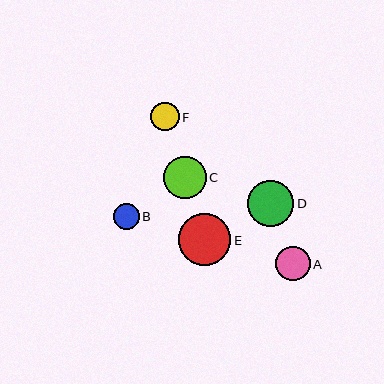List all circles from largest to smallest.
From largest to smallest: E, D, C, A, F, B.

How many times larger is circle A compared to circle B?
Circle A is approximately 1.3 times the size of circle B.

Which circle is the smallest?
Circle B is the smallest with a size of approximately 26 pixels.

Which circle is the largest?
Circle E is the largest with a size of approximately 52 pixels.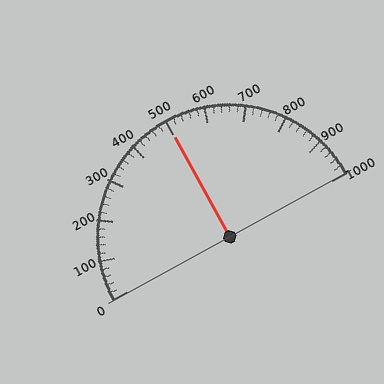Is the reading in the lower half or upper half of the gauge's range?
The reading is in the upper half of the range (0 to 1000).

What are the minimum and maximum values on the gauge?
The gauge ranges from 0 to 1000.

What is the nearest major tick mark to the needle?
The nearest major tick mark is 500.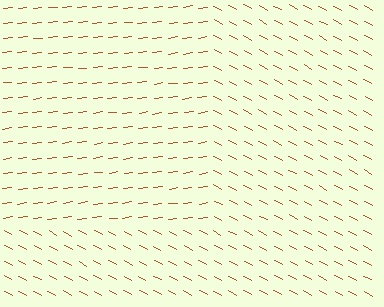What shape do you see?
I see a rectangle.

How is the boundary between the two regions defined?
The boundary is defined purely by a change in line orientation (approximately 35 degrees difference). All lines are the same color and thickness.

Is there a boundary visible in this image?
Yes, there is a texture boundary formed by a change in line orientation.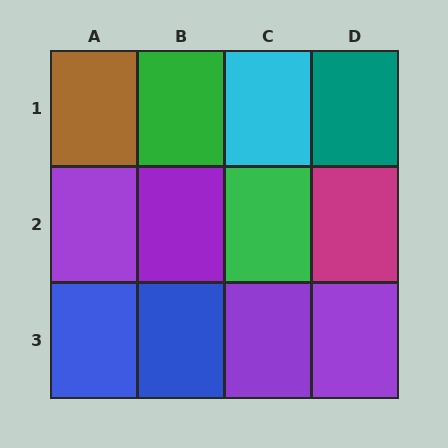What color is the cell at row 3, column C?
Purple.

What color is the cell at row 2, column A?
Purple.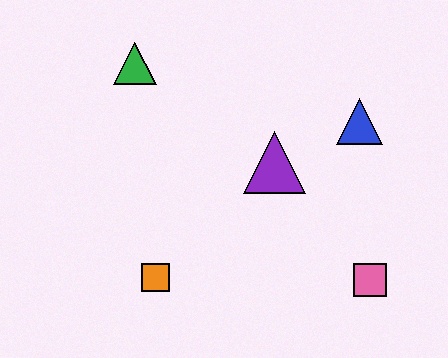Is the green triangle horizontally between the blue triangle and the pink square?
No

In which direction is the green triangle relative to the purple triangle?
The green triangle is to the left of the purple triangle.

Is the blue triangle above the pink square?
Yes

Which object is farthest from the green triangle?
The pink square is farthest from the green triangle.